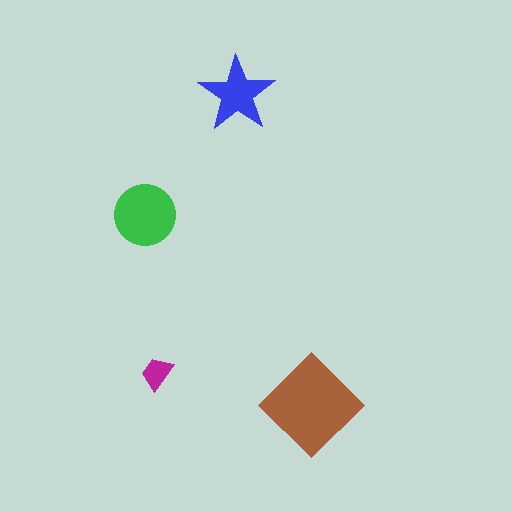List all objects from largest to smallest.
The brown diamond, the green circle, the blue star, the magenta trapezoid.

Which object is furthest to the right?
The brown diamond is rightmost.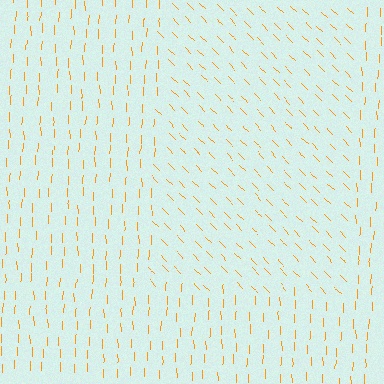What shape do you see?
I see a rectangle.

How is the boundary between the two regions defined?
The boundary is defined purely by a change in line orientation (approximately 45 degrees difference). All lines are the same color and thickness.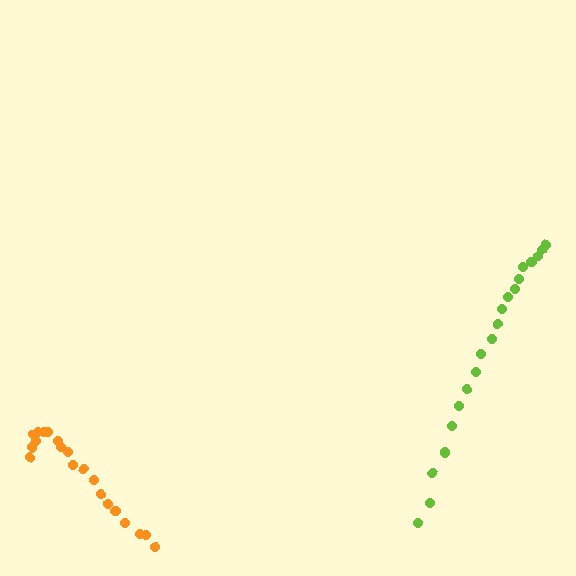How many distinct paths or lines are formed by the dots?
There are 2 distinct paths.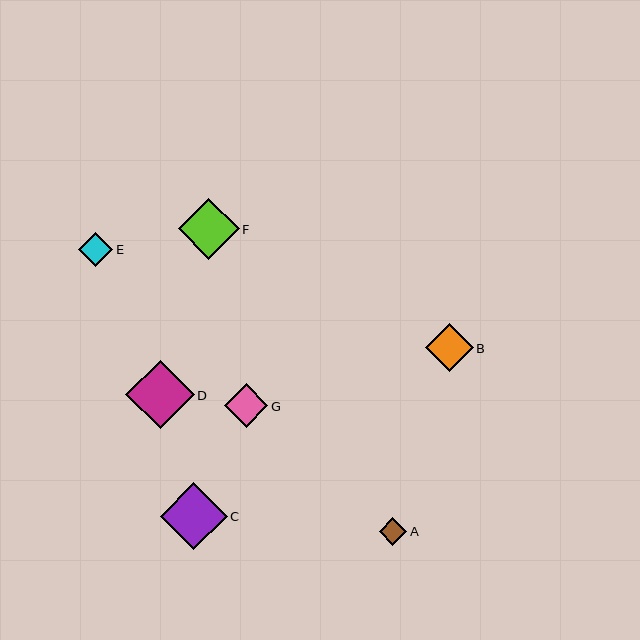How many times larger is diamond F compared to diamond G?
Diamond F is approximately 1.4 times the size of diamond G.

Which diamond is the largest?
Diamond D is the largest with a size of approximately 68 pixels.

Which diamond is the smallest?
Diamond A is the smallest with a size of approximately 28 pixels.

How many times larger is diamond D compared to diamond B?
Diamond D is approximately 1.4 times the size of diamond B.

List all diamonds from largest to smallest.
From largest to smallest: D, C, F, B, G, E, A.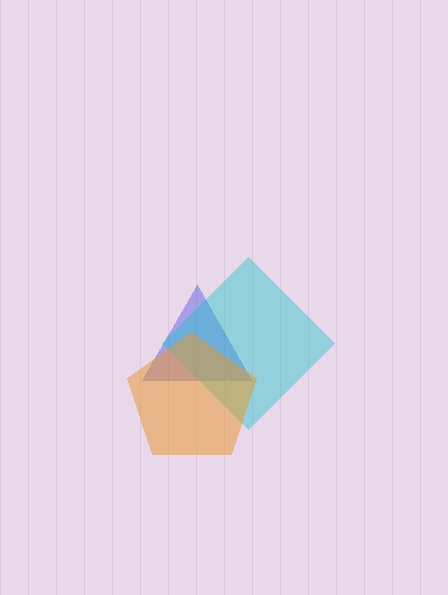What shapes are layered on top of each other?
The layered shapes are: a blue triangle, a cyan diamond, an orange pentagon.